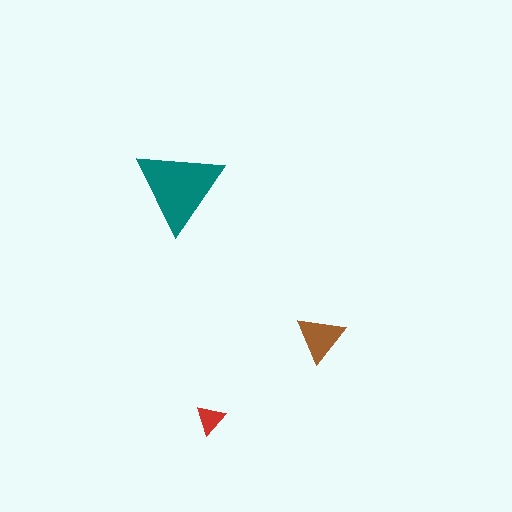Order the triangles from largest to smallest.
the teal one, the brown one, the red one.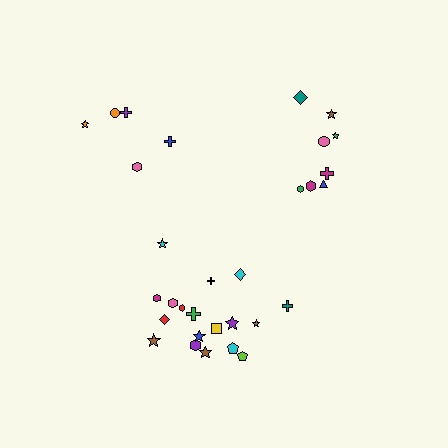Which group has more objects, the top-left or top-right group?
The top-right group.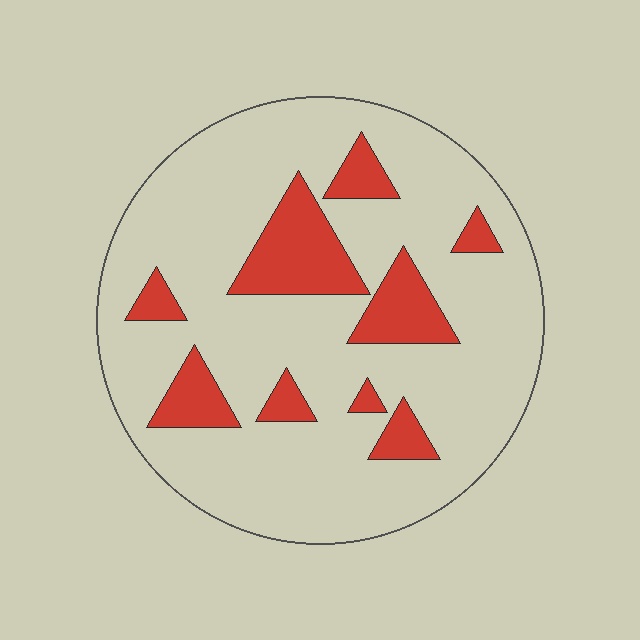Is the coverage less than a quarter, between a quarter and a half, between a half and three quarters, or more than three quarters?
Less than a quarter.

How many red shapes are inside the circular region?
9.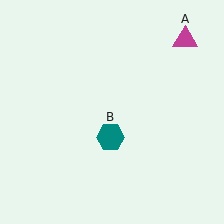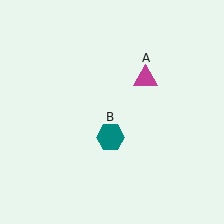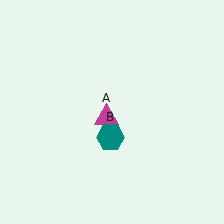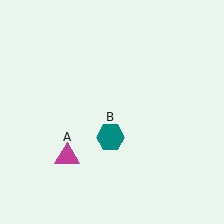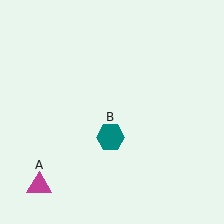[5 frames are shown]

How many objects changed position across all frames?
1 object changed position: magenta triangle (object A).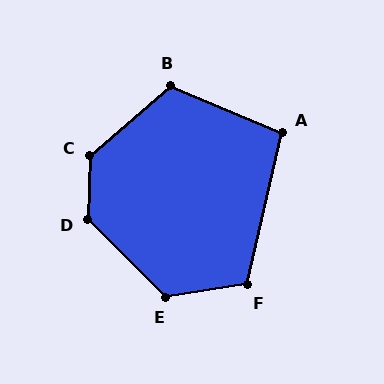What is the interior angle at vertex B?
Approximately 116 degrees (obtuse).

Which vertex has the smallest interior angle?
A, at approximately 100 degrees.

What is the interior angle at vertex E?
Approximately 127 degrees (obtuse).